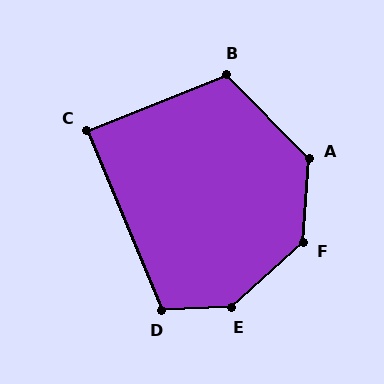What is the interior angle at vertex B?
Approximately 113 degrees (obtuse).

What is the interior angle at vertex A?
Approximately 131 degrees (obtuse).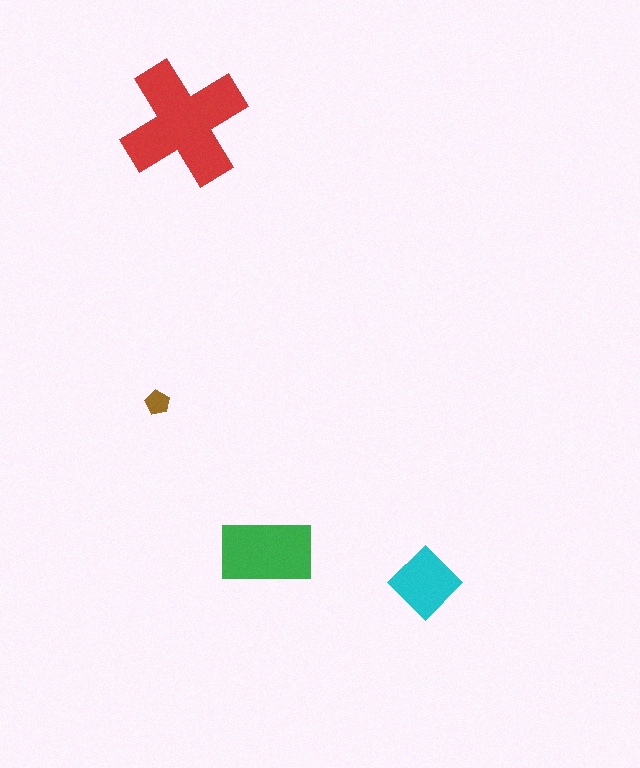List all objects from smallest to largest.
The brown pentagon, the cyan diamond, the green rectangle, the red cross.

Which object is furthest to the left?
The brown pentagon is leftmost.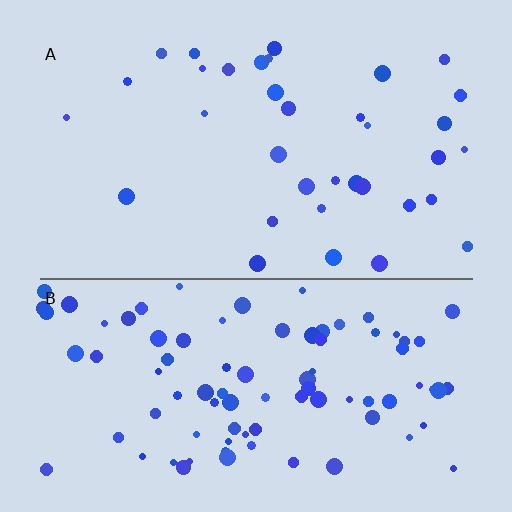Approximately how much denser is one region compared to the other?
Approximately 2.6× — region B over region A.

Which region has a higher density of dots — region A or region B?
B (the bottom).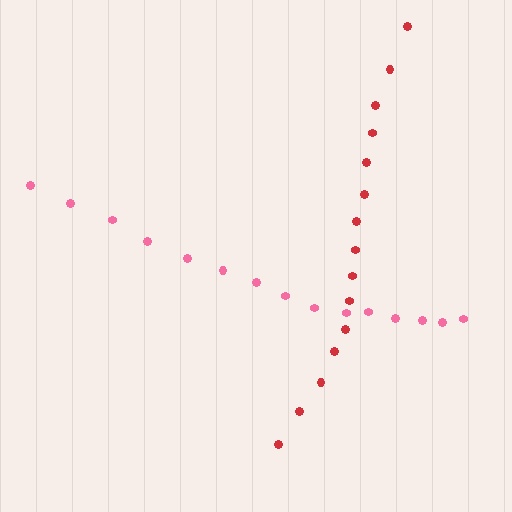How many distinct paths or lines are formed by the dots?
There are 2 distinct paths.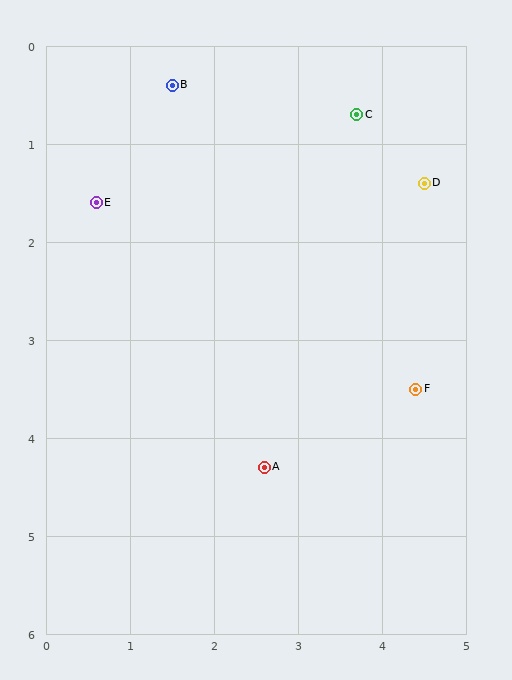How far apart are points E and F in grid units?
Points E and F are about 4.2 grid units apart.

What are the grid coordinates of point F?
Point F is at approximately (4.4, 3.5).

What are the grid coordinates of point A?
Point A is at approximately (2.6, 4.3).